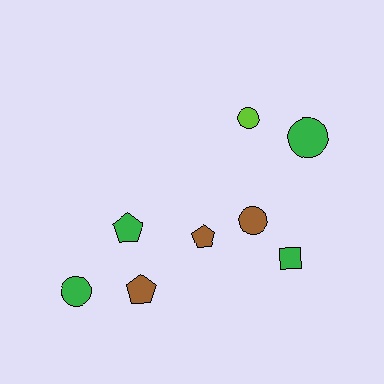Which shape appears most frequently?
Circle, with 4 objects.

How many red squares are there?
There are no red squares.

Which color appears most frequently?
Green, with 4 objects.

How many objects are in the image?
There are 8 objects.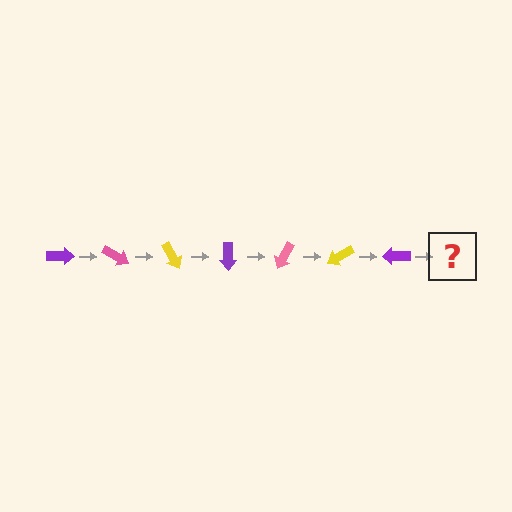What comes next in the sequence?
The next element should be a pink arrow, rotated 210 degrees from the start.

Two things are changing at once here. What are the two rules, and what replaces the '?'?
The two rules are that it rotates 30 degrees each step and the color cycles through purple, pink, and yellow. The '?' should be a pink arrow, rotated 210 degrees from the start.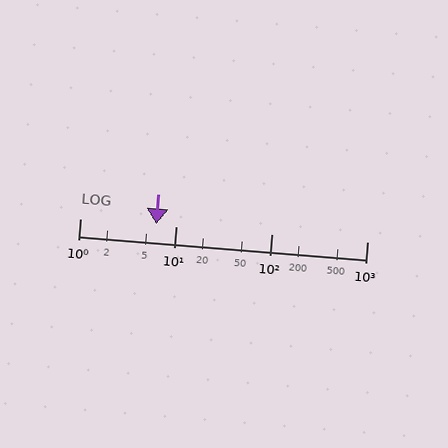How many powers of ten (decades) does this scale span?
The scale spans 3 decades, from 1 to 1000.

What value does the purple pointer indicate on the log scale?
The pointer indicates approximately 6.3.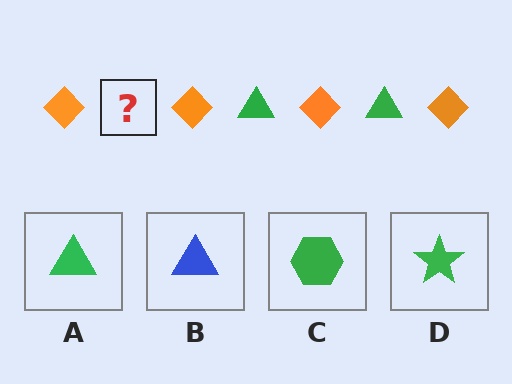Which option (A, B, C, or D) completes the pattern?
A.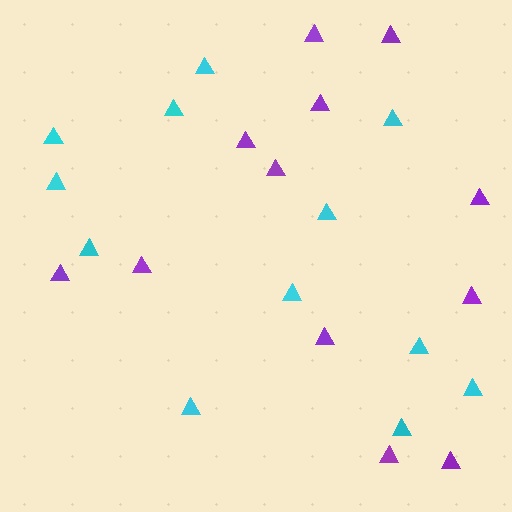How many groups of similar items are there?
There are 2 groups: one group of cyan triangles (12) and one group of purple triangles (12).